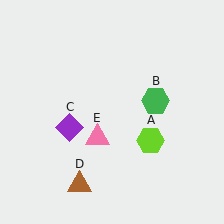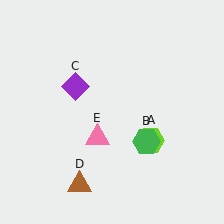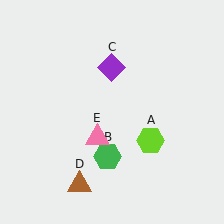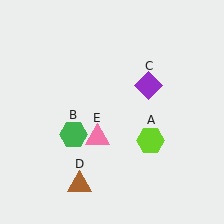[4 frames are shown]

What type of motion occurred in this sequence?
The green hexagon (object B), purple diamond (object C) rotated clockwise around the center of the scene.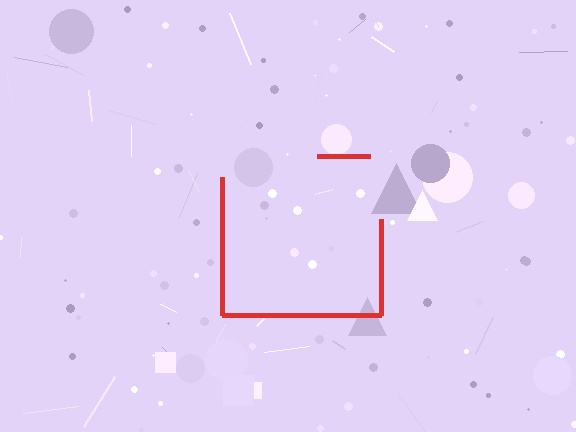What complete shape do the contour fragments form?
The contour fragments form a square.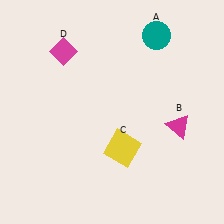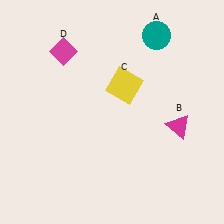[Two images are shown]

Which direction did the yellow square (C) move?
The yellow square (C) moved up.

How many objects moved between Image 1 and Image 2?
1 object moved between the two images.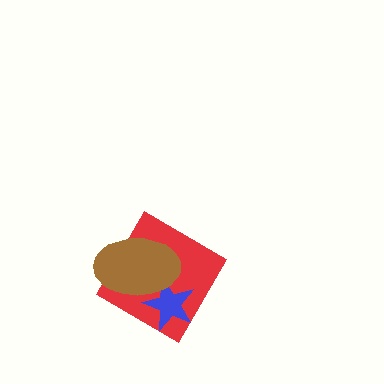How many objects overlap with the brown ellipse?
2 objects overlap with the brown ellipse.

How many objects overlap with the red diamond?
2 objects overlap with the red diamond.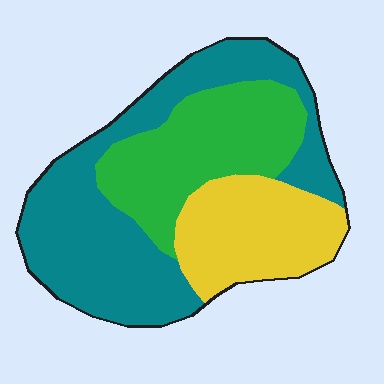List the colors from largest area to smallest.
From largest to smallest: teal, green, yellow.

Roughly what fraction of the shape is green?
Green covers around 30% of the shape.